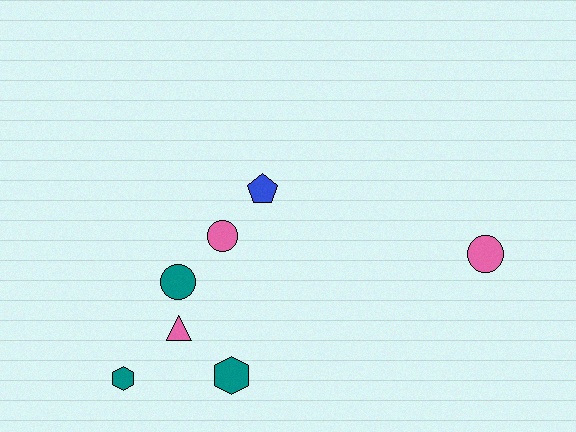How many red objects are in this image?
There are no red objects.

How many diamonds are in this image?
There are no diamonds.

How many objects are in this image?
There are 7 objects.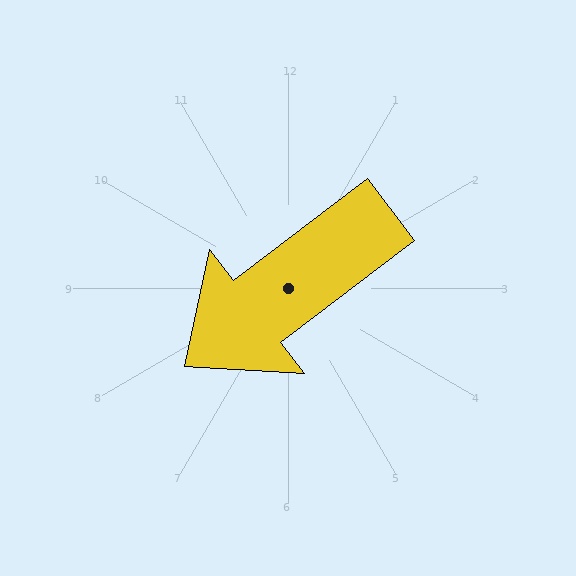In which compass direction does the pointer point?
Southwest.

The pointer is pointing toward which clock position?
Roughly 8 o'clock.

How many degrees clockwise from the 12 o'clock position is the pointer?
Approximately 233 degrees.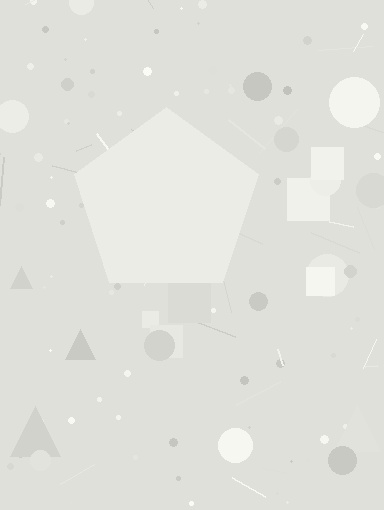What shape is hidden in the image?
A pentagon is hidden in the image.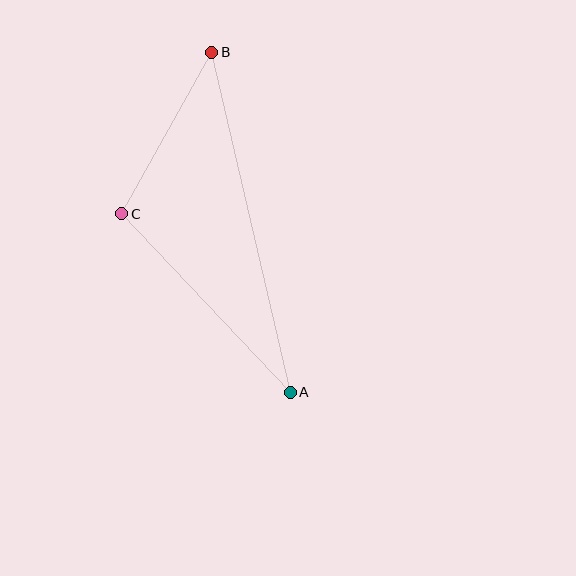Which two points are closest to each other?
Points B and C are closest to each other.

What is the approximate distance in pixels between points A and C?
The distance between A and C is approximately 246 pixels.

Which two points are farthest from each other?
Points A and B are farthest from each other.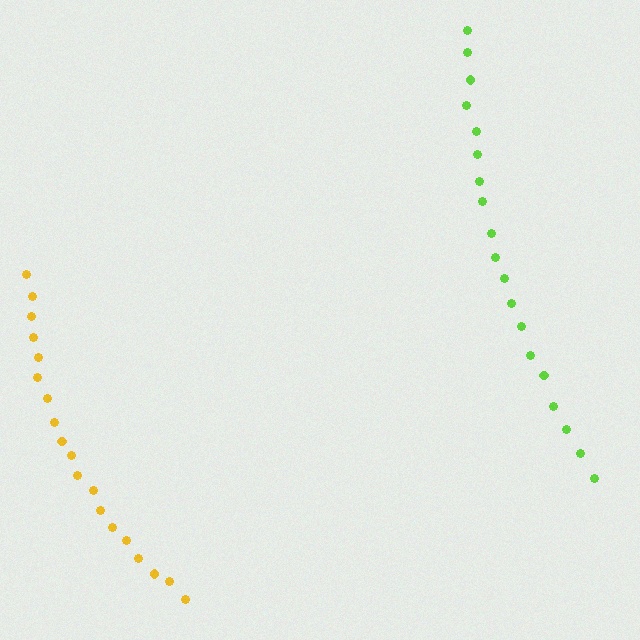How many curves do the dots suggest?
There are 2 distinct paths.